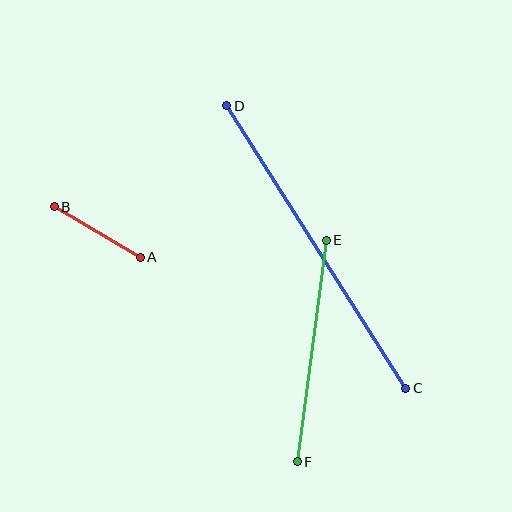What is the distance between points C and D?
The distance is approximately 334 pixels.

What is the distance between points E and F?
The distance is approximately 224 pixels.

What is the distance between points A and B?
The distance is approximately 100 pixels.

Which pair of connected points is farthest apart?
Points C and D are farthest apart.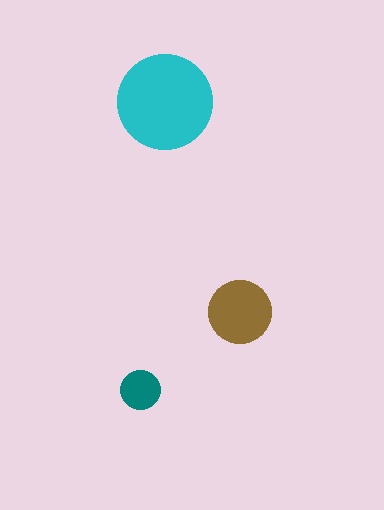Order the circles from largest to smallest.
the cyan one, the brown one, the teal one.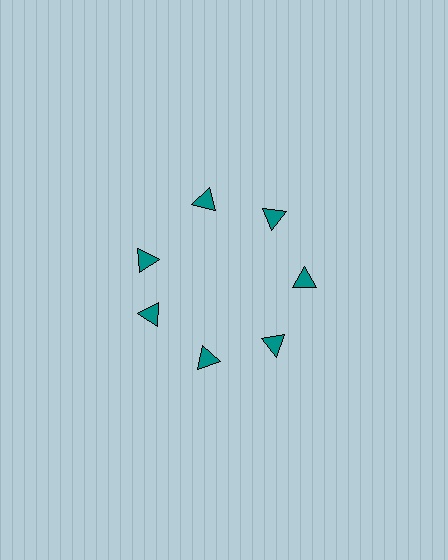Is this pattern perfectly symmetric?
No. The 7 teal triangles are arranged in a ring, but one element near the 10 o'clock position is rotated out of alignment along the ring, breaking the 7-fold rotational symmetry.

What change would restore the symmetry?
The symmetry would be restored by rotating it back into even spacing with its neighbors so that all 7 triangles sit at equal angles and equal distance from the center.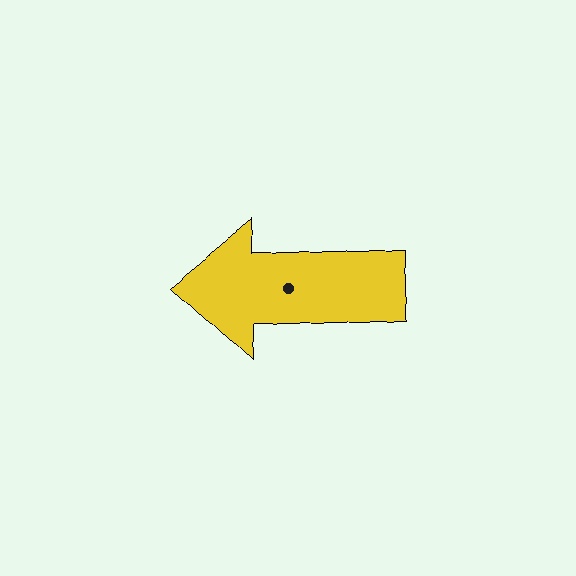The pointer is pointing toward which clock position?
Roughly 9 o'clock.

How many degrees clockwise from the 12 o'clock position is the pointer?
Approximately 271 degrees.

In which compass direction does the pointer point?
West.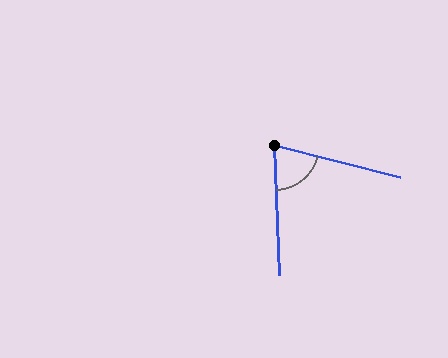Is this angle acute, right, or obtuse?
It is acute.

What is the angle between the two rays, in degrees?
Approximately 73 degrees.